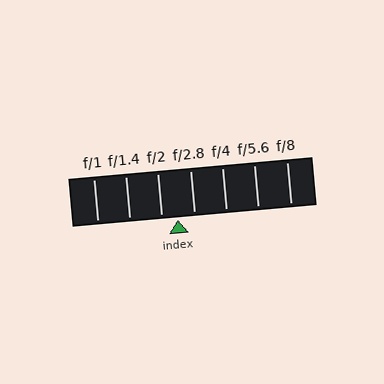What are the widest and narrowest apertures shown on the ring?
The widest aperture shown is f/1 and the narrowest is f/8.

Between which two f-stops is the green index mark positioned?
The index mark is between f/2 and f/2.8.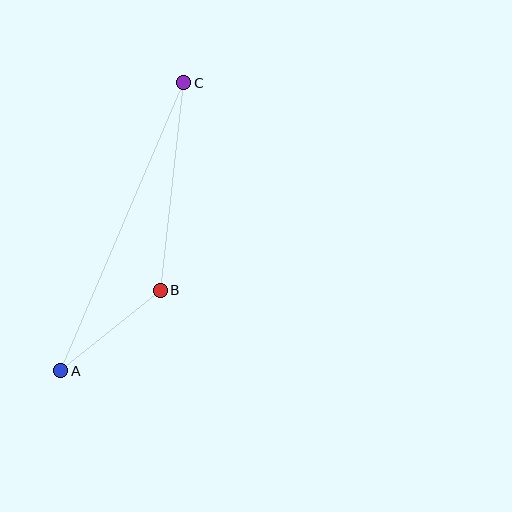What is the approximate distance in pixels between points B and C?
The distance between B and C is approximately 209 pixels.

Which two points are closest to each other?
Points A and B are closest to each other.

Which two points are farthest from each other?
Points A and C are farthest from each other.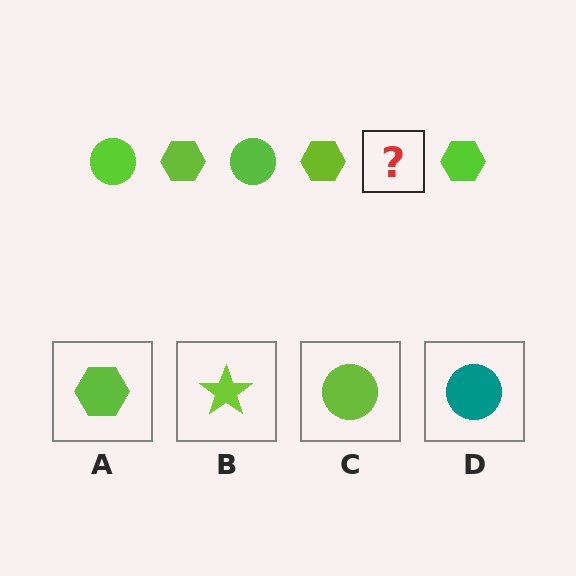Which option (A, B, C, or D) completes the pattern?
C.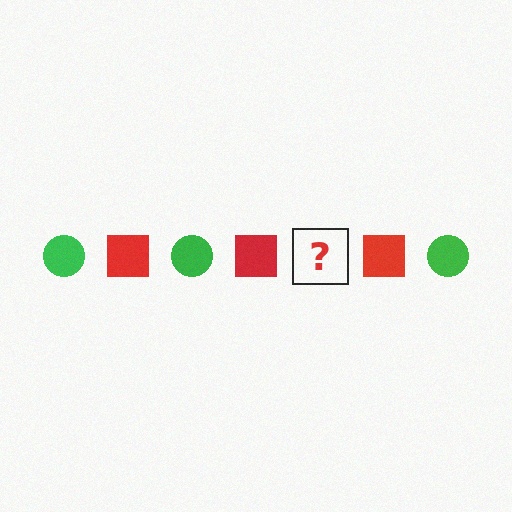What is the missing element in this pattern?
The missing element is a green circle.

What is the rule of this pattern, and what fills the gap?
The rule is that the pattern alternates between green circle and red square. The gap should be filled with a green circle.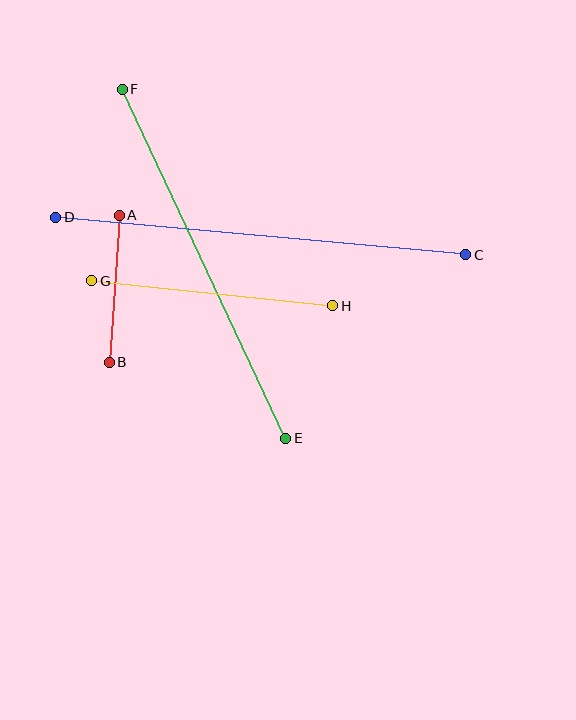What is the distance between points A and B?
The distance is approximately 147 pixels.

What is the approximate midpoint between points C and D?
The midpoint is at approximately (261, 236) pixels.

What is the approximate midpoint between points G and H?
The midpoint is at approximately (212, 293) pixels.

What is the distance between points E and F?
The distance is approximately 386 pixels.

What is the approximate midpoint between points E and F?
The midpoint is at approximately (204, 264) pixels.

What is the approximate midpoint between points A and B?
The midpoint is at approximately (114, 289) pixels.